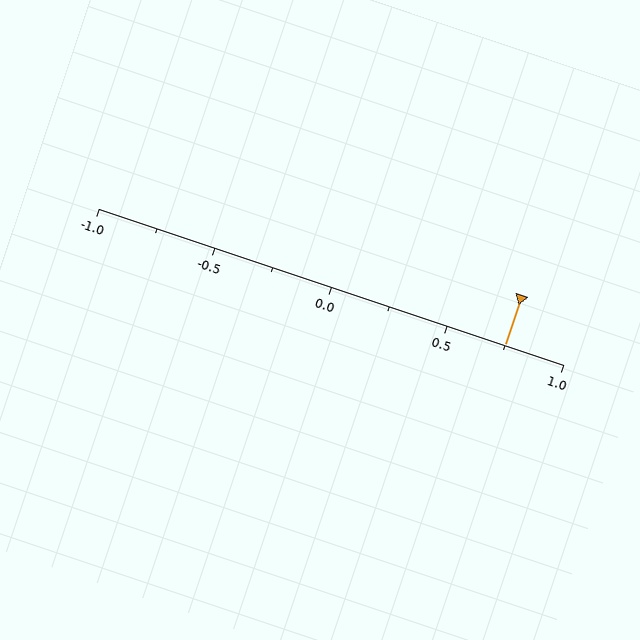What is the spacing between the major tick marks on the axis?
The major ticks are spaced 0.5 apart.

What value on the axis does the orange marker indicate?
The marker indicates approximately 0.75.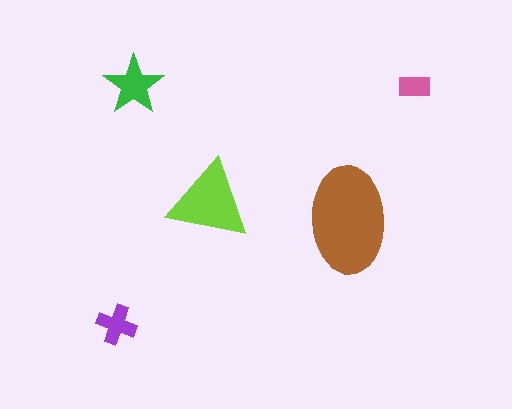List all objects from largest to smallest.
The brown ellipse, the lime triangle, the green star, the purple cross, the pink rectangle.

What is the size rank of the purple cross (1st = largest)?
4th.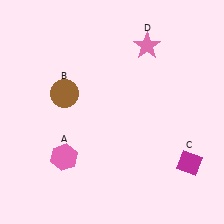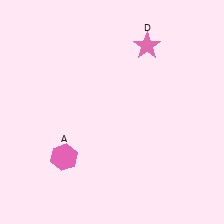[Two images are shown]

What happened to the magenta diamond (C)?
The magenta diamond (C) was removed in Image 2. It was in the bottom-right area of Image 1.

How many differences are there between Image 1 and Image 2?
There are 2 differences between the two images.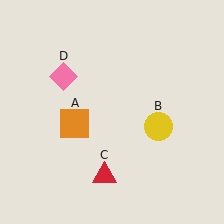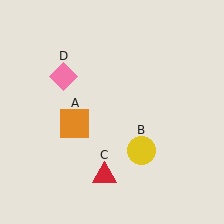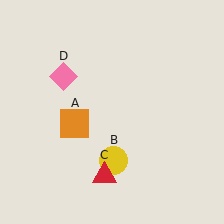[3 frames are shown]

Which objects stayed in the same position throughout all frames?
Orange square (object A) and red triangle (object C) and pink diamond (object D) remained stationary.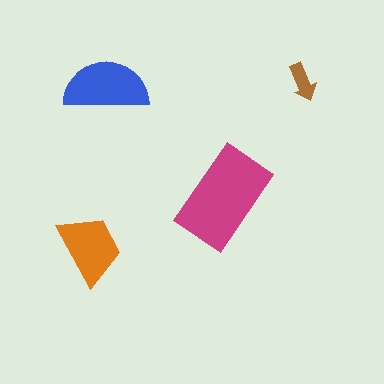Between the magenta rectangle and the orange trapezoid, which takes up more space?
The magenta rectangle.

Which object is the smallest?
The brown arrow.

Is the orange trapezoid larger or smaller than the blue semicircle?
Smaller.